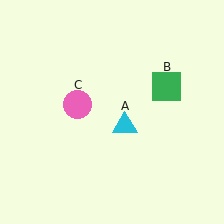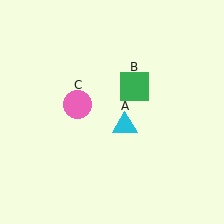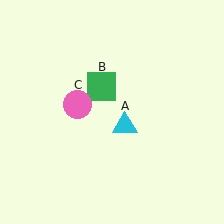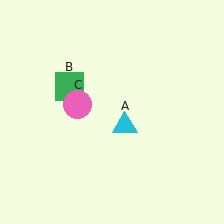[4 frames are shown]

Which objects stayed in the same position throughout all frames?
Cyan triangle (object A) and pink circle (object C) remained stationary.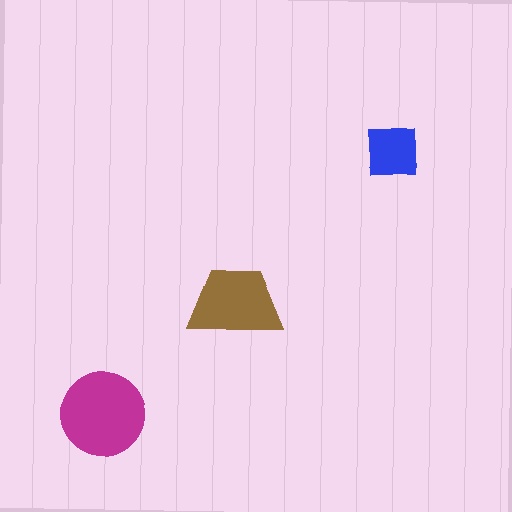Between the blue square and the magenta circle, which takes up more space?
The magenta circle.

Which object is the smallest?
The blue square.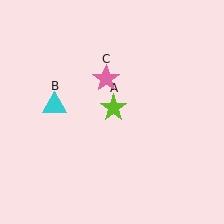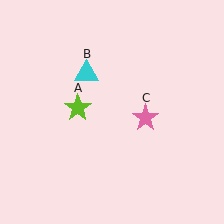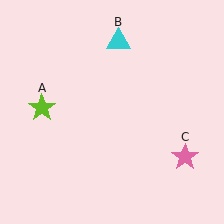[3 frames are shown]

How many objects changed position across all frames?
3 objects changed position: lime star (object A), cyan triangle (object B), pink star (object C).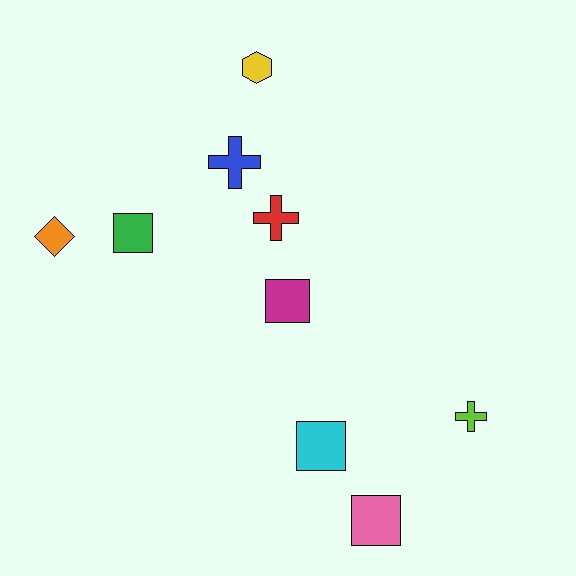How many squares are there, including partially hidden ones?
There are 4 squares.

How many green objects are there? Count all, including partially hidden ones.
There is 1 green object.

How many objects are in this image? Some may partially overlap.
There are 9 objects.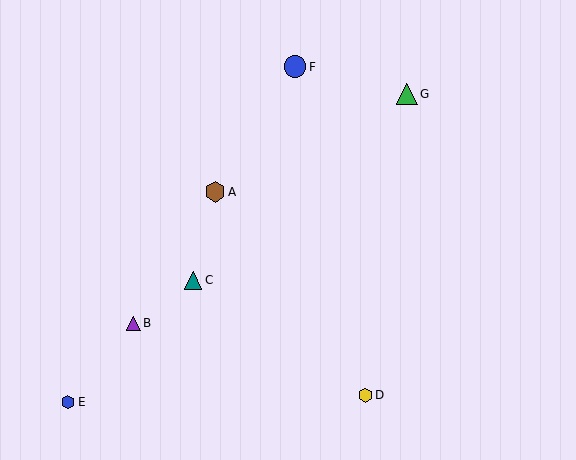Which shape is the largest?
The blue circle (labeled F) is the largest.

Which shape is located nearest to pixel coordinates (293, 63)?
The blue circle (labeled F) at (295, 67) is nearest to that location.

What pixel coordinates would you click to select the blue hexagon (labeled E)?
Click at (68, 402) to select the blue hexagon E.